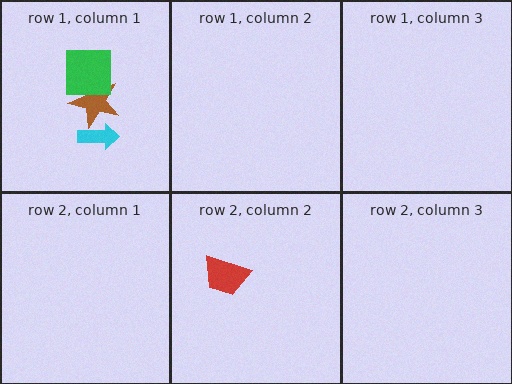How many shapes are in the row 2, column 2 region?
1.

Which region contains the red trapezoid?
The row 2, column 2 region.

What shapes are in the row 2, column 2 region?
The red trapezoid.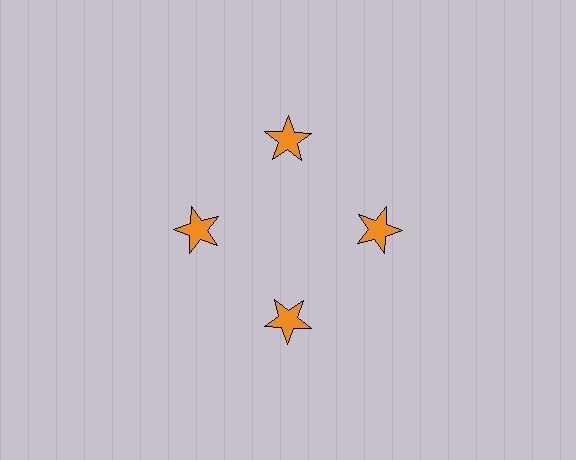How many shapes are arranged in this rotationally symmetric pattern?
There are 4 shapes, arranged in 4 groups of 1.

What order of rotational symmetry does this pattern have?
This pattern has 4-fold rotational symmetry.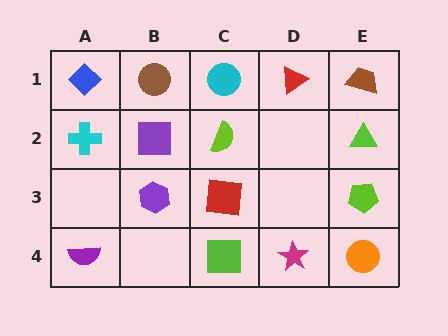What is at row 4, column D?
A magenta star.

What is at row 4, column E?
An orange circle.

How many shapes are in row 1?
5 shapes.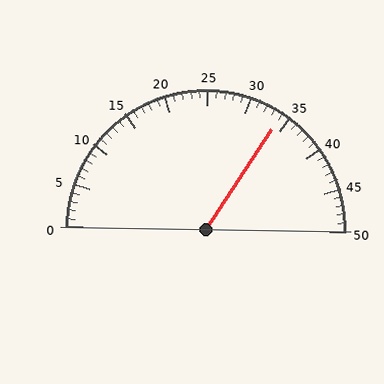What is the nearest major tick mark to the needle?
The nearest major tick mark is 35.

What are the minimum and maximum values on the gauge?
The gauge ranges from 0 to 50.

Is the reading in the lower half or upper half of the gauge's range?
The reading is in the upper half of the range (0 to 50).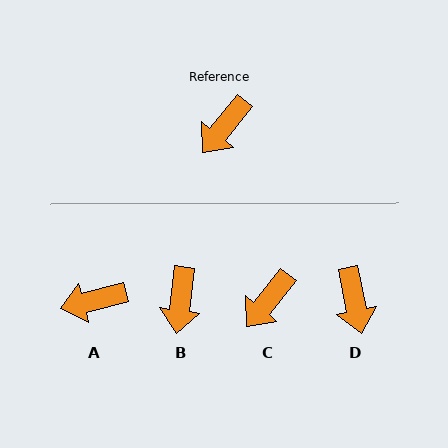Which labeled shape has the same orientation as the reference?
C.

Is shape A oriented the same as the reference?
No, it is off by about 37 degrees.